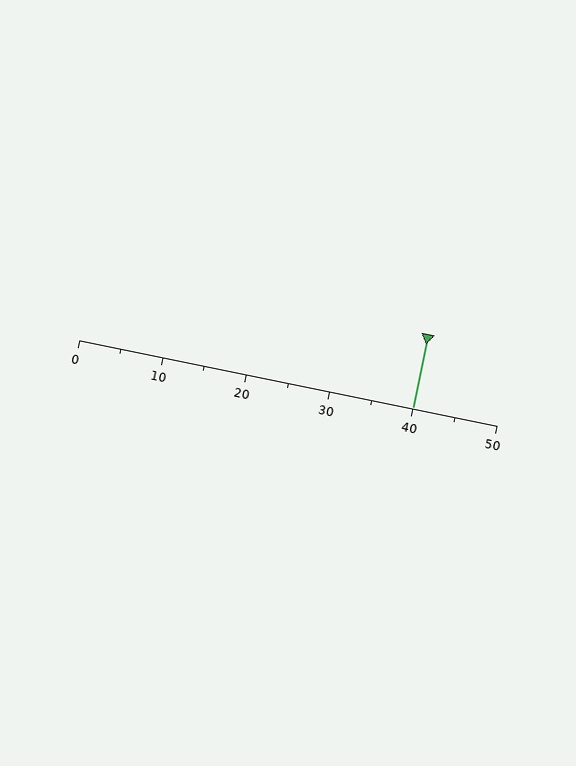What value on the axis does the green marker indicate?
The marker indicates approximately 40.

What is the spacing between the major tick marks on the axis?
The major ticks are spaced 10 apart.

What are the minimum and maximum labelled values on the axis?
The axis runs from 0 to 50.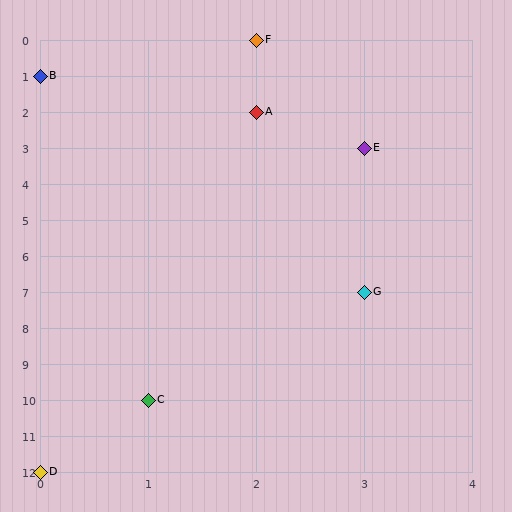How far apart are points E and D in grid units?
Points E and D are 3 columns and 9 rows apart (about 9.5 grid units diagonally).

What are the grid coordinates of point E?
Point E is at grid coordinates (3, 3).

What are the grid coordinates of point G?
Point G is at grid coordinates (3, 7).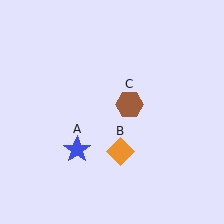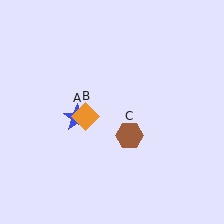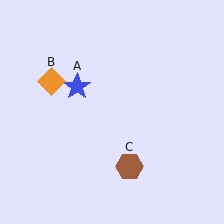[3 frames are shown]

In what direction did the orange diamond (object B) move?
The orange diamond (object B) moved up and to the left.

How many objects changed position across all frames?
3 objects changed position: blue star (object A), orange diamond (object B), brown hexagon (object C).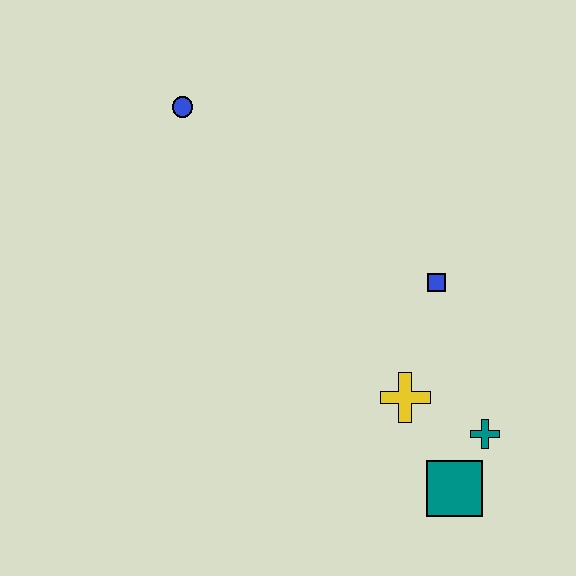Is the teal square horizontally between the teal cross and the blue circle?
Yes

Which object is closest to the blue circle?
The blue square is closest to the blue circle.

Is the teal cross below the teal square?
No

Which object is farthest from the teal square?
The blue circle is farthest from the teal square.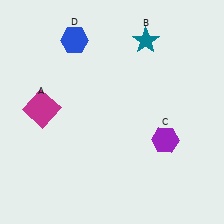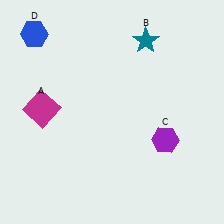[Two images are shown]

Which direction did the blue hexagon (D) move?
The blue hexagon (D) moved left.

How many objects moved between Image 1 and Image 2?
1 object moved between the two images.